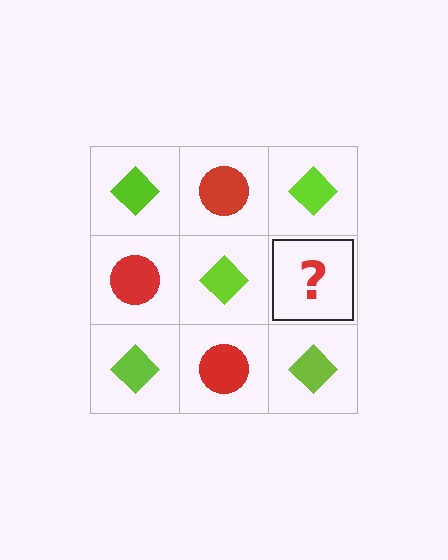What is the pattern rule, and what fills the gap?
The rule is that it alternates lime diamond and red circle in a checkerboard pattern. The gap should be filled with a red circle.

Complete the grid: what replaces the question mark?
The question mark should be replaced with a red circle.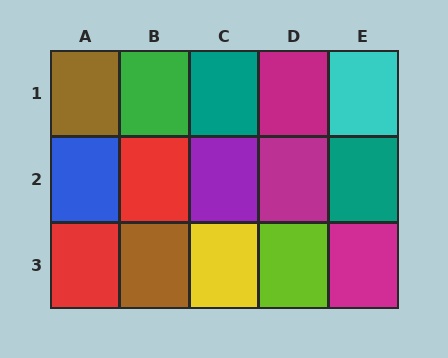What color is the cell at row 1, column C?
Teal.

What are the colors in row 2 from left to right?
Blue, red, purple, magenta, teal.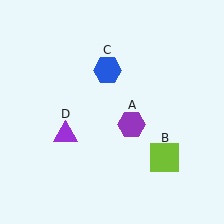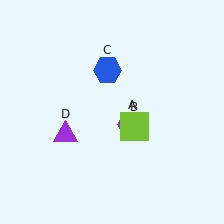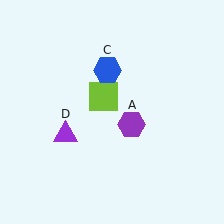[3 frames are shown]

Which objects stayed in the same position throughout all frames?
Purple hexagon (object A) and blue hexagon (object C) and purple triangle (object D) remained stationary.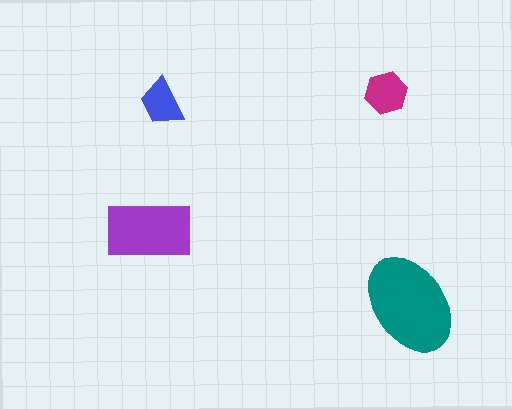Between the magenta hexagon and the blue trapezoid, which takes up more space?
The magenta hexagon.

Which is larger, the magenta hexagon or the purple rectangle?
The purple rectangle.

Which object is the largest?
The teal ellipse.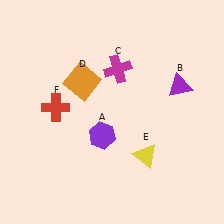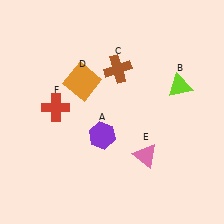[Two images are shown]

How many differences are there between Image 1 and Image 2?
There are 3 differences between the two images.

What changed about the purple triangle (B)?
In Image 1, B is purple. In Image 2, it changed to lime.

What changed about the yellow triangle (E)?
In Image 1, E is yellow. In Image 2, it changed to pink.